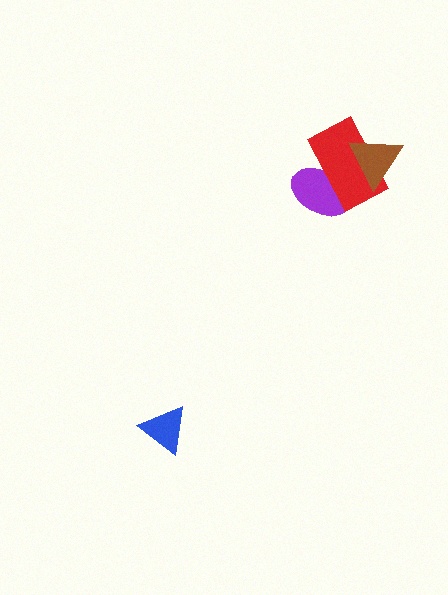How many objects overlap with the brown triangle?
1 object overlaps with the brown triangle.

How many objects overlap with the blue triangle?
0 objects overlap with the blue triangle.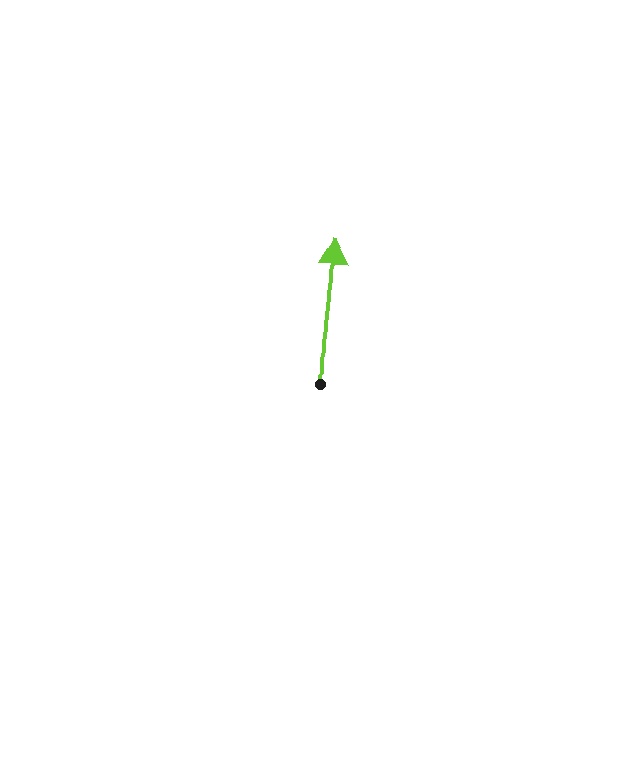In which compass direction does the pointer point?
North.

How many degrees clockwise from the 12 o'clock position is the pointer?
Approximately 4 degrees.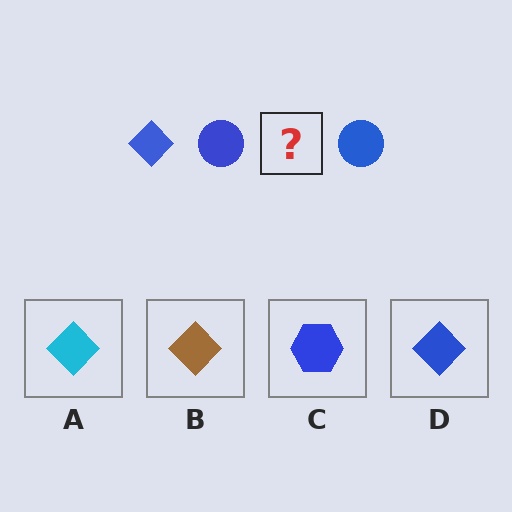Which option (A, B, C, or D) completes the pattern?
D.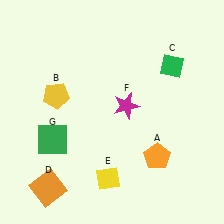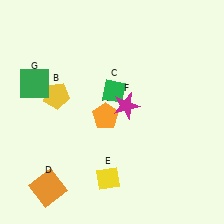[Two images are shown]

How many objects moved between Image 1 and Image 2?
3 objects moved between the two images.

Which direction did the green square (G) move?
The green square (G) moved up.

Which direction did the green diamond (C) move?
The green diamond (C) moved left.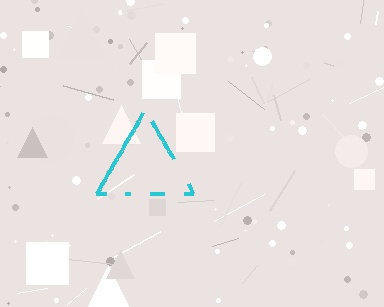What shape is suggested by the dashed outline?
The dashed outline suggests a triangle.